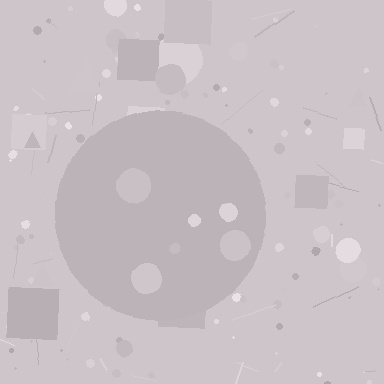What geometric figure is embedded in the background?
A circle is embedded in the background.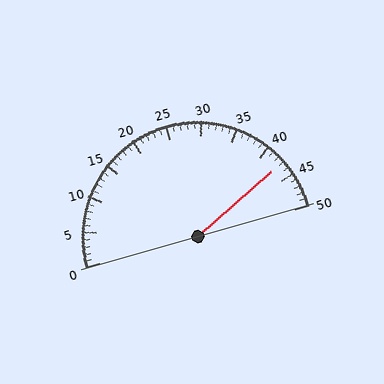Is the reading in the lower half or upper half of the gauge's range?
The reading is in the upper half of the range (0 to 50).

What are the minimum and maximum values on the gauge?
The gauge ranges from 0 to 50.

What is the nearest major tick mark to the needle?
The nearest major tick mark is 45.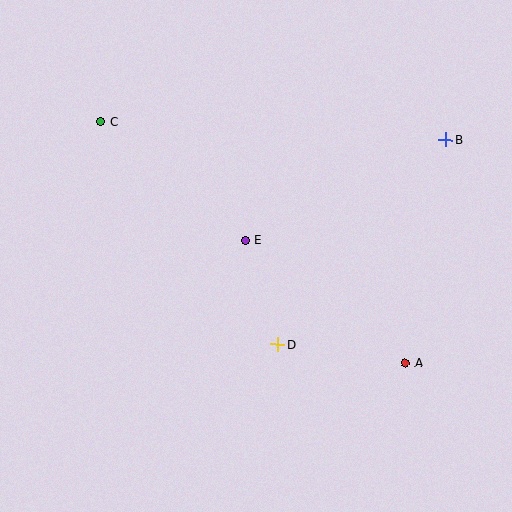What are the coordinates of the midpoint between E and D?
The midpoint between E and D is at (262, 292).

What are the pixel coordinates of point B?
Point B is at (445, 140).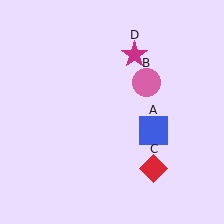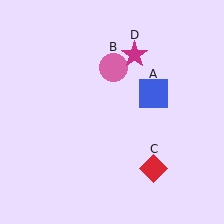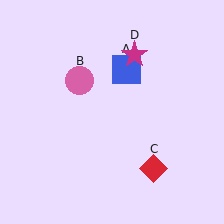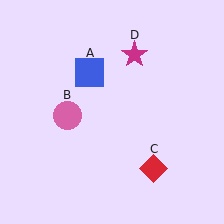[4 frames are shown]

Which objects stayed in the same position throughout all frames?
Red diamond (object C) and magenta star (object D) remained stationary.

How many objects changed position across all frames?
2 objects changed position: blue square (object A), pink circle (object B).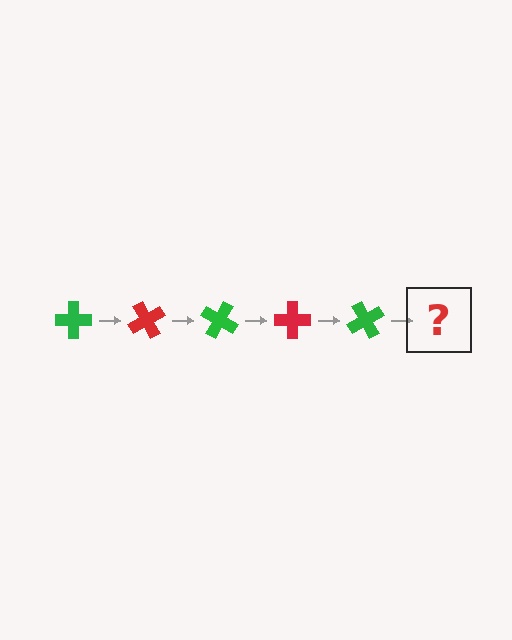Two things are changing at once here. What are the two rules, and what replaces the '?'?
The two rules are that it rotates 60 degrees each step and the color cycles through green and red. The '?' should be a red cross, rotated 300 degrees from the start.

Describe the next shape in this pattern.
It should be a red cross, rotated 300 degrees from the start.